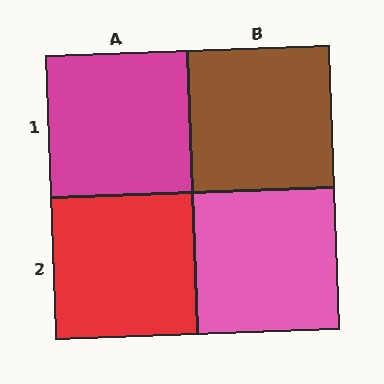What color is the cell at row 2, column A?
Red.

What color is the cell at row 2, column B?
Pink.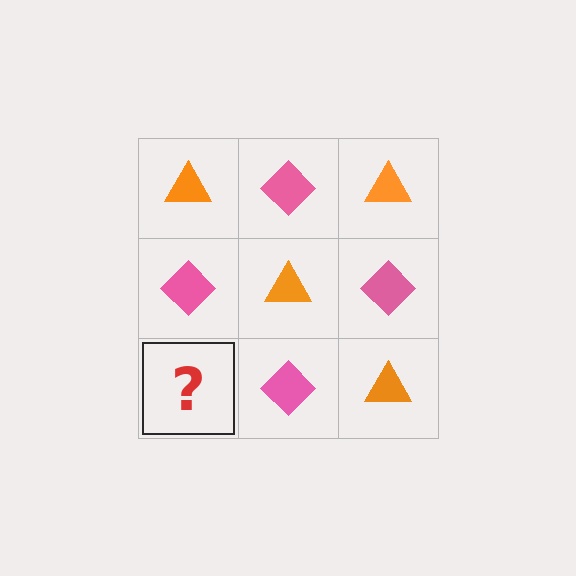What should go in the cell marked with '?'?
The missing cell should contain an orange triangle.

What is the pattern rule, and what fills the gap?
The rule is that it alternates orange triangle and pink diamond in a checkerboard pattern. The gap should be filled with an orange triangle.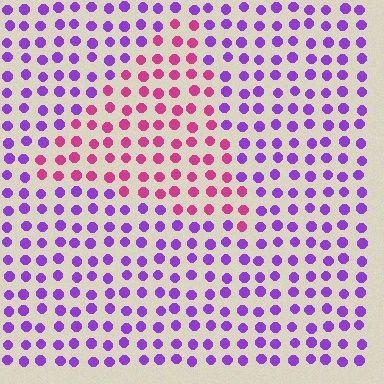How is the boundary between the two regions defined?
The boundary is defined purely by a slight shift in hue (about 51 degrees). Spacing, size, and orientation are identical on both sides.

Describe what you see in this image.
The image is filled with small purple elements in a uniform arrangement. A triangle-shaped region is visible where the elements are tinted to a slightly different hue, forming a subtle color boundary.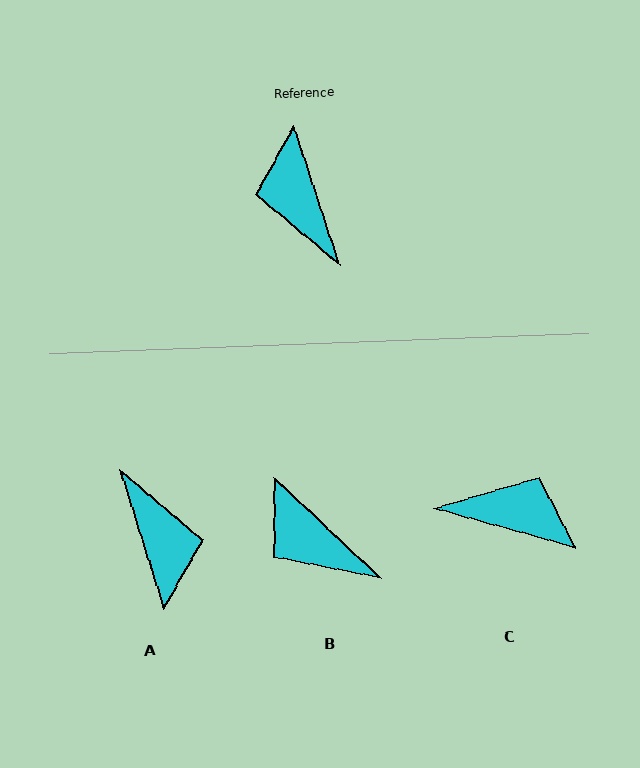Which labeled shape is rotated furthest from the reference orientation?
A, about 180 degrees away.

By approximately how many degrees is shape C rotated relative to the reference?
Approximately 124 degrees clockwise.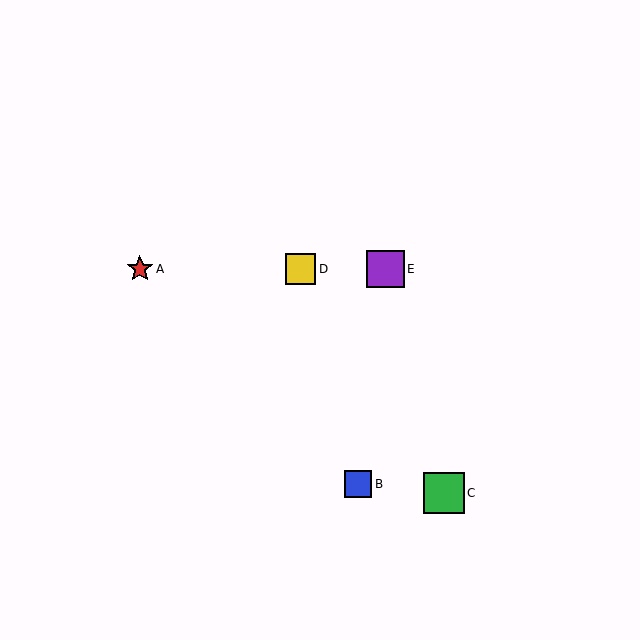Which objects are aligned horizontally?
Objects A, D, E are aligned horizontally.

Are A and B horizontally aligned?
No, A is at y≈269 and B is at y≈484.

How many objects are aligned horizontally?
3 objects (A, D, E) are aligned horizontally.